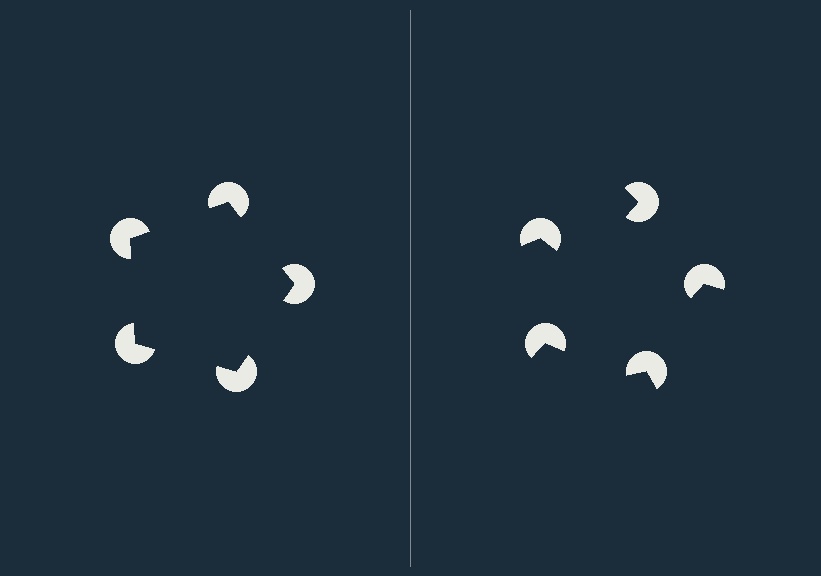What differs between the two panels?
The pac-man discs are positioned identically on both sides; only the wedge orientations differ. On the left they align to a pentagon; on the right they are misaligned.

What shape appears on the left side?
An illusory pentagon.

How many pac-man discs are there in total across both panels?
10 — 5 on each side.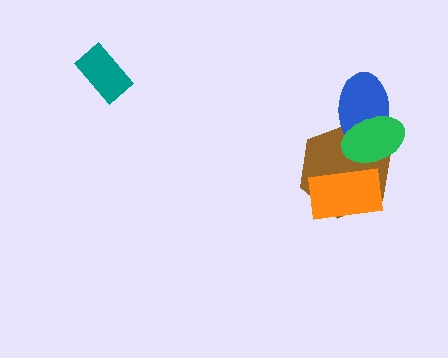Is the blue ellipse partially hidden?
Yes, it is partially covered by another shape.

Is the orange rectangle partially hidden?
Yes, it is partially covered by another shape.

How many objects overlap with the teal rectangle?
0 objects overlap with the teal rectangle.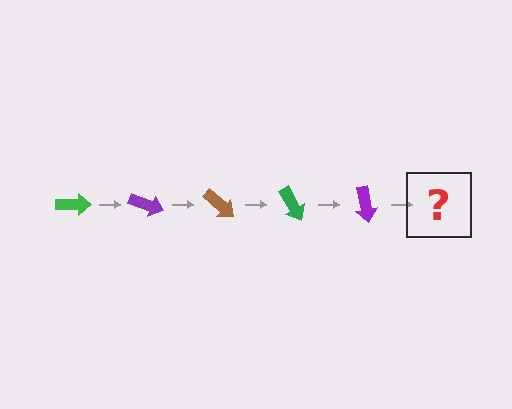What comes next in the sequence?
The next element should be a brown arrow, rotated 100 degrees from the start.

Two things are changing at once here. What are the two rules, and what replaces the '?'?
The two rules are that it rotates 20 degrees each step and the color cycles through green, purple, and brown. The '?' should be a brown arrow, rotated 100 degrees from the start.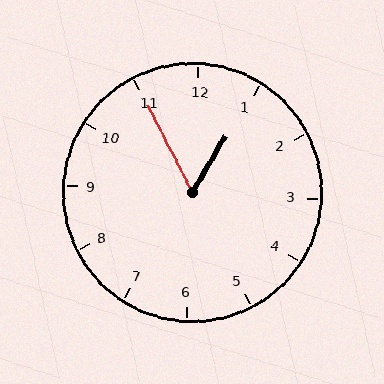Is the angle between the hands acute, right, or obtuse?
It is acute.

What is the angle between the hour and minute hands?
Approximately 58 degrees.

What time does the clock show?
12:55.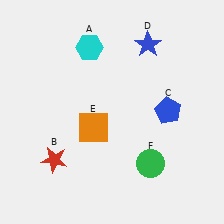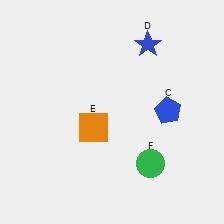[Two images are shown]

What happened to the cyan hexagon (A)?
The cyan hexagon (A) was removed in Image 2. It was in the top-left area of Image 1.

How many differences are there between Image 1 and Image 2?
There are 2 differences between the two images.